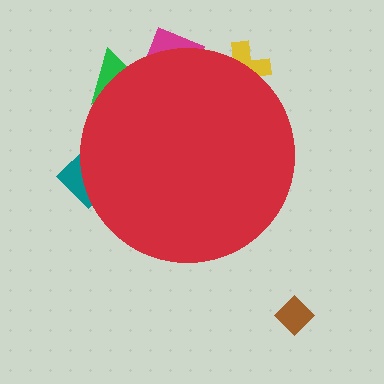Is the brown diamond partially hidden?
No, the brown diamond is fully visible.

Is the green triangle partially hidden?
Yes, the green triangle is partially hidden behind the red circle.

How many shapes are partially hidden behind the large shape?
4 shapes are partially hidden.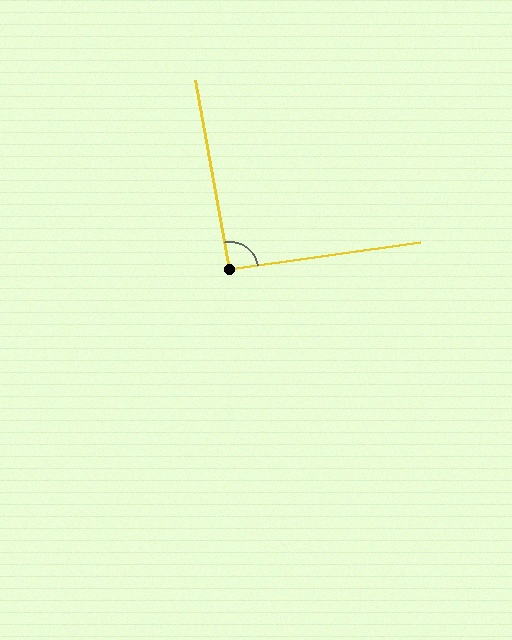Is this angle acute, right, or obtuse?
It is approximately a right angle.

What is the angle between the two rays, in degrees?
Approximately 92 degrees.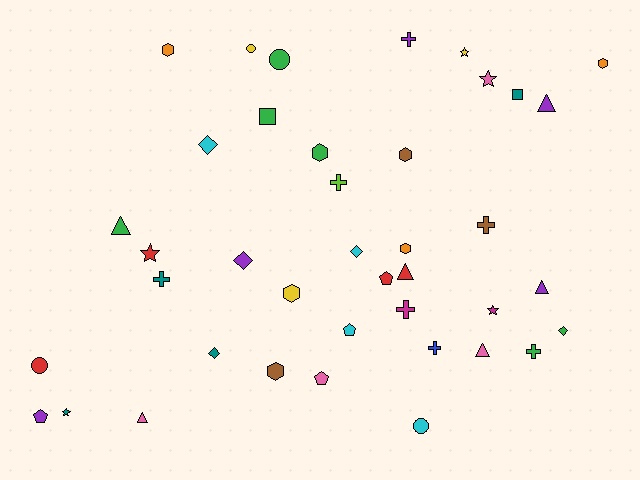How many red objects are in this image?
There are 4 red objects.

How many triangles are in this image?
There are 6 triangles.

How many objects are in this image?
There are 40 objects.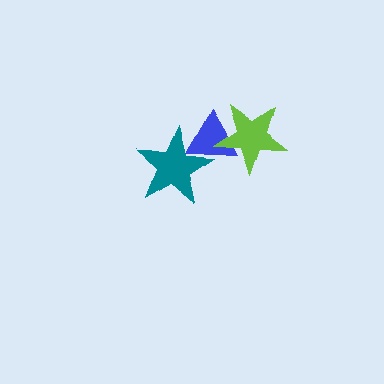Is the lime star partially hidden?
No, no other shape covers it.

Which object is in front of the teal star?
The blue triangle is in front of the teal star.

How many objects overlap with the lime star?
1 object overlaps with the lime star.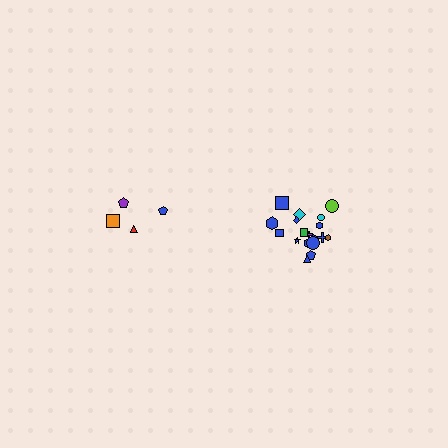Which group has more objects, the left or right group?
The right group.